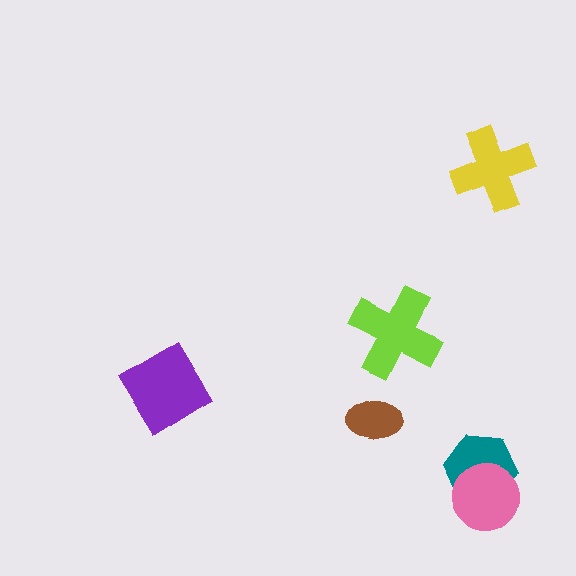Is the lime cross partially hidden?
No, no other shape covers it.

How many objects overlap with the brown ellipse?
0 objects overlap with the brown ellipse.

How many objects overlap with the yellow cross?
0 objects overlap with the yellow cross.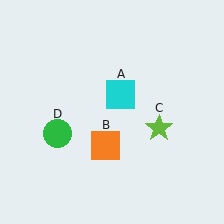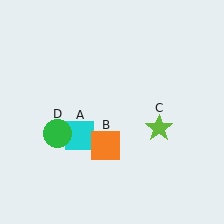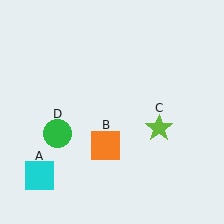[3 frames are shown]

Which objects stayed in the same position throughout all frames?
Orange square (object B) and lime star (object C) and green circle (object D) remained stationary.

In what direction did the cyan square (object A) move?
The cyan square (object A) moved down and to the left.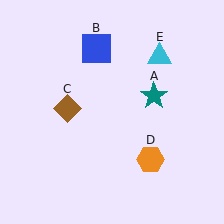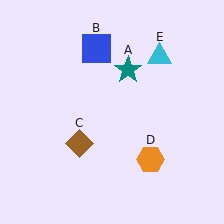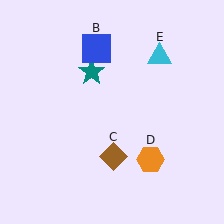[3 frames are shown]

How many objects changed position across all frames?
2 objects changed position: teal star (object A), brown diamond (object C).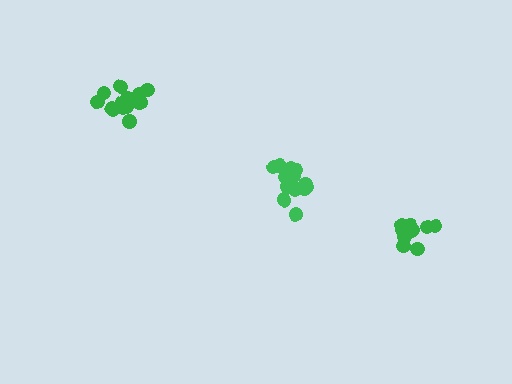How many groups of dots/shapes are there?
There are 3 groups.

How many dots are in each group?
Group 1: 15 dots, Group 2: 13 dots, Group 3: 14 dots (42 total).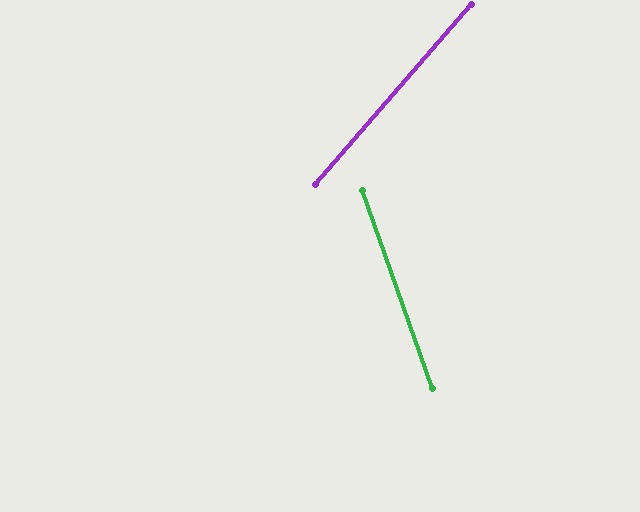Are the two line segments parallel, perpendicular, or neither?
Neither parallel nor perpendicular — they differ by about 61°.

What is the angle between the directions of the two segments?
Approximately 61 degrees.